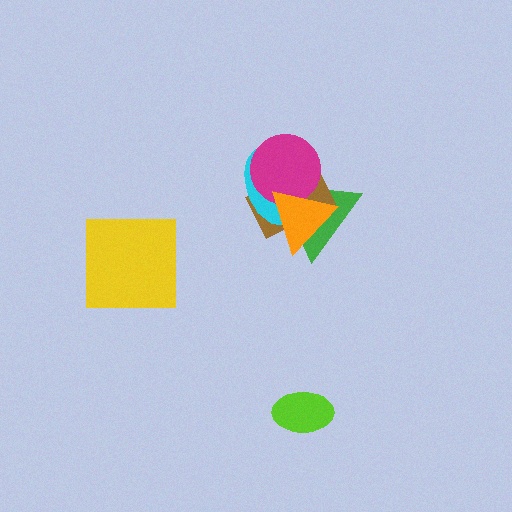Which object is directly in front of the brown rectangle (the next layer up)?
The cyan ellipse is directly in front of the brown rectangle.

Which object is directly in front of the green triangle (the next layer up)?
The brown rectangle is directly in front of the green triangle.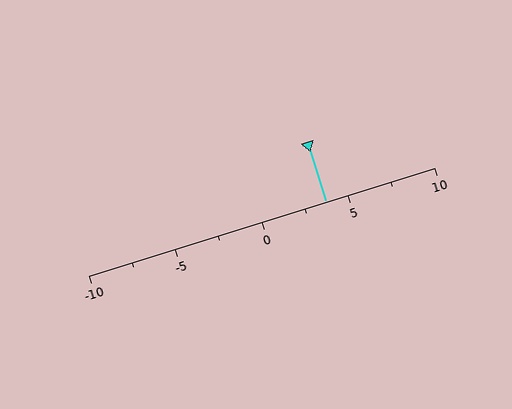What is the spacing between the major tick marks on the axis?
The major ticks are spaced 5 apart.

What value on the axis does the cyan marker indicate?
The marker indicates approximately 3.8.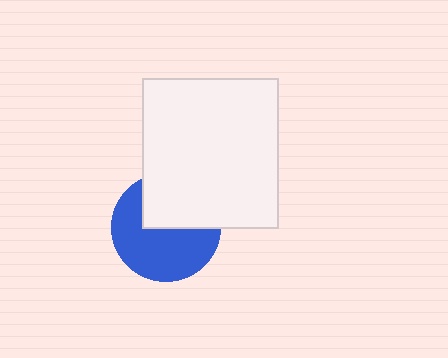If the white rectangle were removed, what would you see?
You would see the complete blue circle.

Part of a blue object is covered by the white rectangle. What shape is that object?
It is a circle.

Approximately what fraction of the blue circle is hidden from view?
Roughly 40% of the blue circle is hidden behind the white rectangle.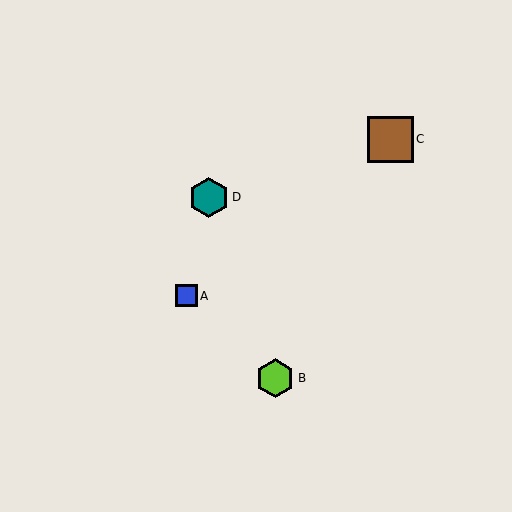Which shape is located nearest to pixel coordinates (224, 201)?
The teal hexagon (labeled D) at (209, 197) is nearest to that location.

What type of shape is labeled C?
Shape C is a brown square.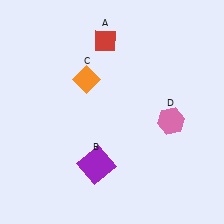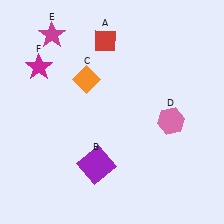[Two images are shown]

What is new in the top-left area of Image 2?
A magenta star (F) was added in the top-left area of Image 2.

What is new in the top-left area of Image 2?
A magenta star (E) was added in the top-left area of Image 2.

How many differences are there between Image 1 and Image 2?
There are 2 differences between the two images.